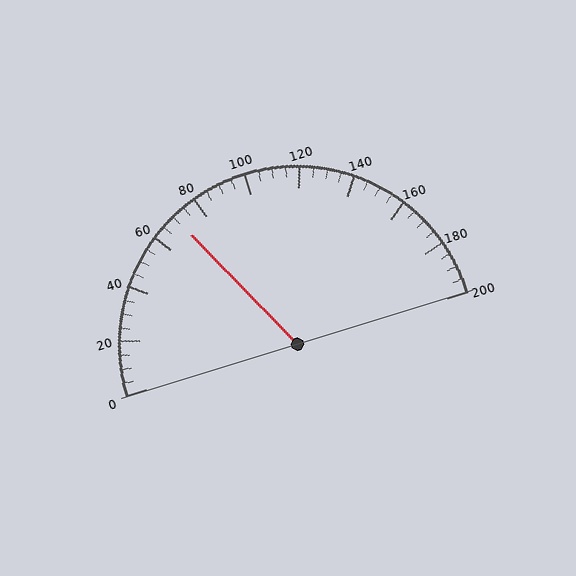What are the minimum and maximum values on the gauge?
The gauge ranges from 0 to 200.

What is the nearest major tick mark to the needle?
The nearest major tick mark is 80.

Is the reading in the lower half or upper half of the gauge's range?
The reading is in the lower half of the range (0 to 200).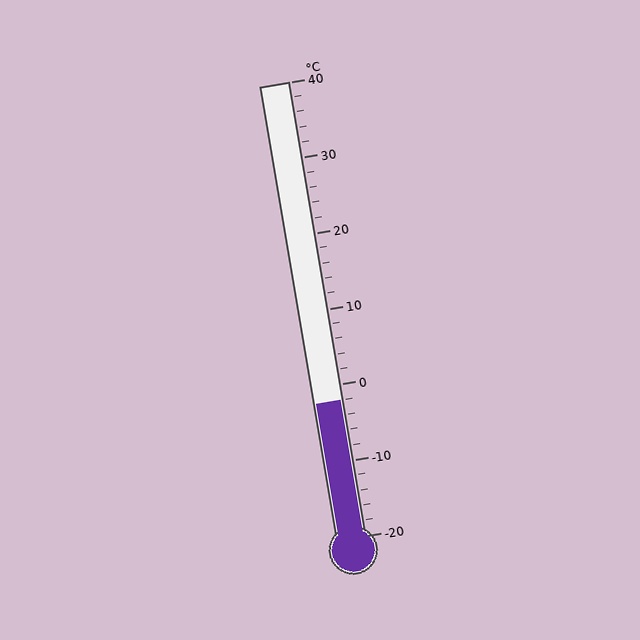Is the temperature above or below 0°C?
The temperature is below 0°C.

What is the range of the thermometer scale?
The thermometer scale ranges from -20°C to 40°C.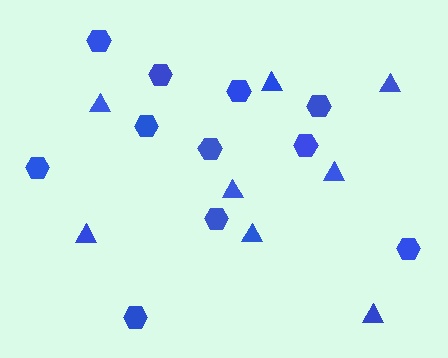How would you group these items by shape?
There are 2 groups: one group of hexagons (11) and one group of triangles (8).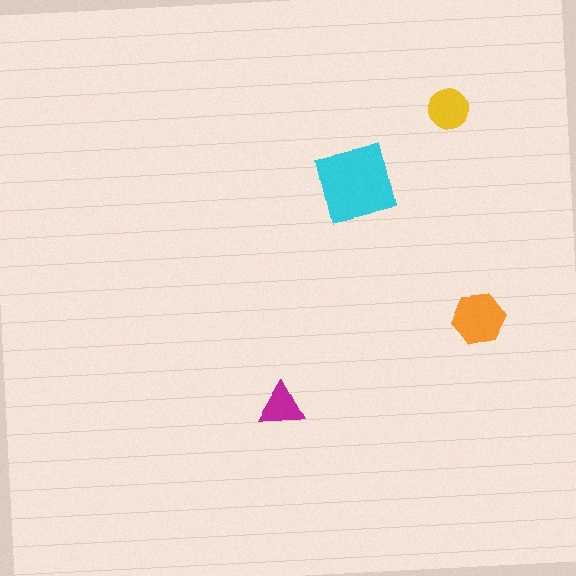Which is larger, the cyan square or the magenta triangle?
The cyan square.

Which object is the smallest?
The magenta triangle.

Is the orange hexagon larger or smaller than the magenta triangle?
Larger.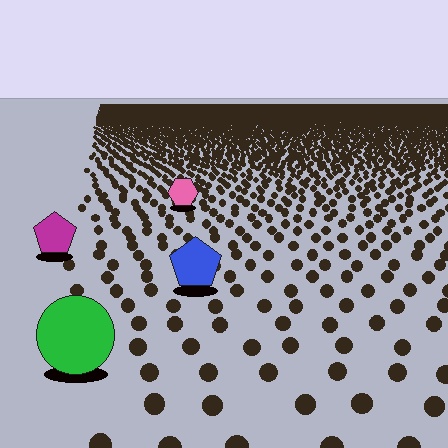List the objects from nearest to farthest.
From nearest to farthest: the green circle, the blue pentagon, the magenta pentagon, the pink hexagon.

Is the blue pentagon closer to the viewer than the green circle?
No. The green circle is closer — you can tell from the texture gradient: the ground texture is coarser near it.